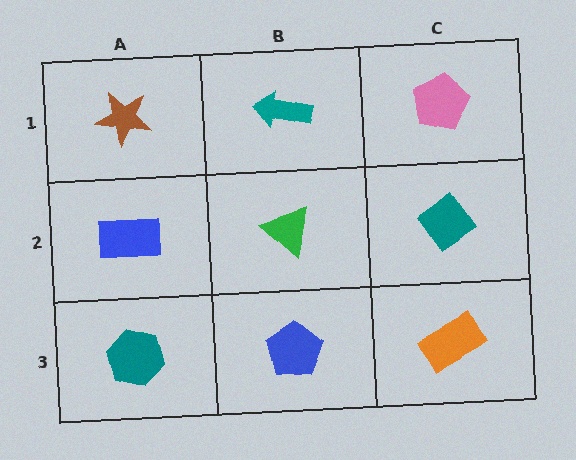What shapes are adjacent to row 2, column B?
A teal arrow (row 1, column B), a blue pentagon (row 3, column B), a blue rectangle (row 2, column A), a teal diamond (row 2, column C).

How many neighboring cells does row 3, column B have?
3.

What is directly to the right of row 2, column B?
A teal diamond.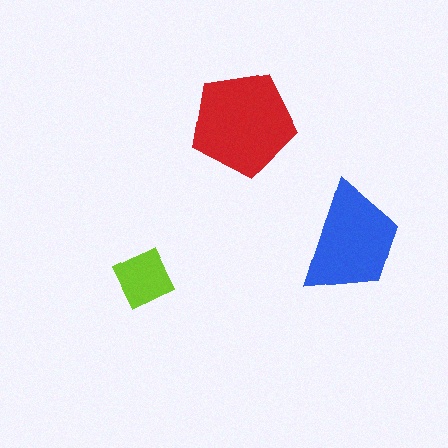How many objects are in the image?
There are 3 objects in the image.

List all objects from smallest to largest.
The lime square, the blue trapezoid, the red pentagon.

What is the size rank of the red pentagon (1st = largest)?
1st.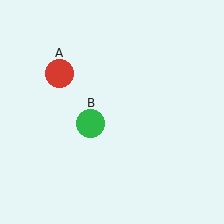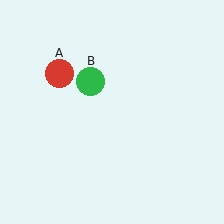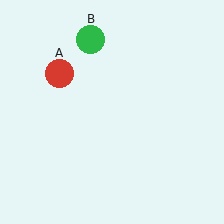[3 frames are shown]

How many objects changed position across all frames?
1 object changed position: green circle (object B).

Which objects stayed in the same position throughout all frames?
Red circle (object A) remained stationary.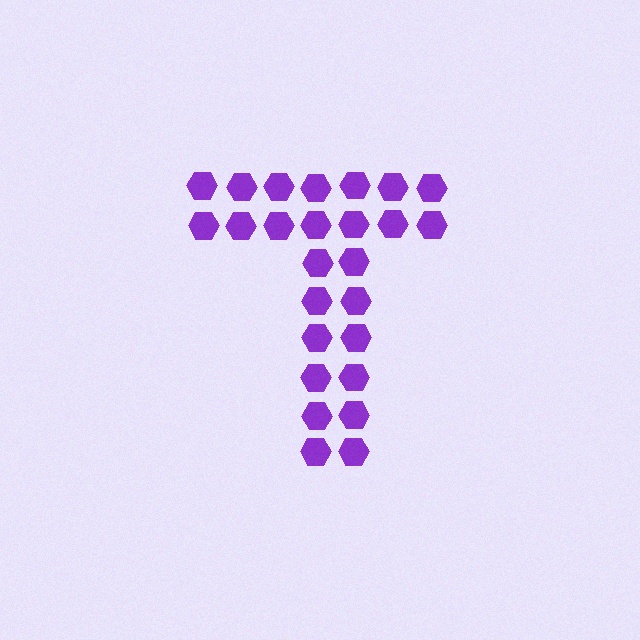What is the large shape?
The large shape is the letter T.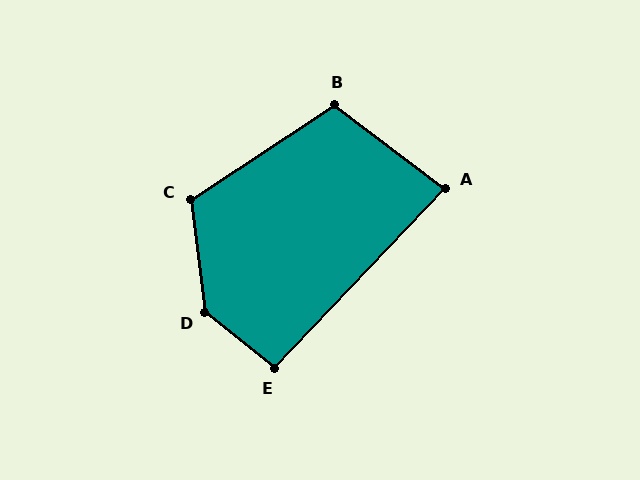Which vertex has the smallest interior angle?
A, at approximately 83 degrees.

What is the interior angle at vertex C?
Approximately 116 degrees (obtuse).